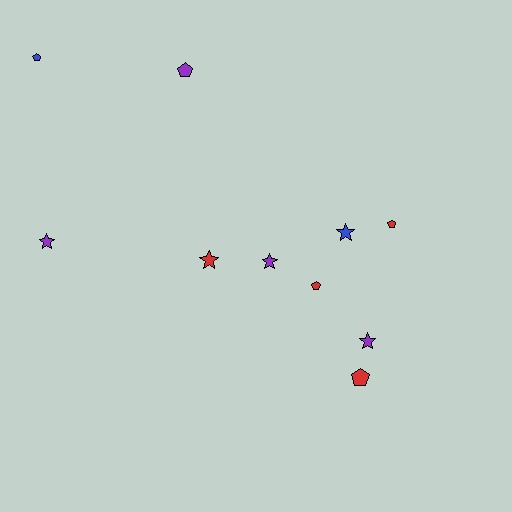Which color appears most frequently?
Red, with 4 objects.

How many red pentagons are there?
There are 3 red pentagons.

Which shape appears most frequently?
Star, with 5 objects.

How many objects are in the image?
There are 10 objects.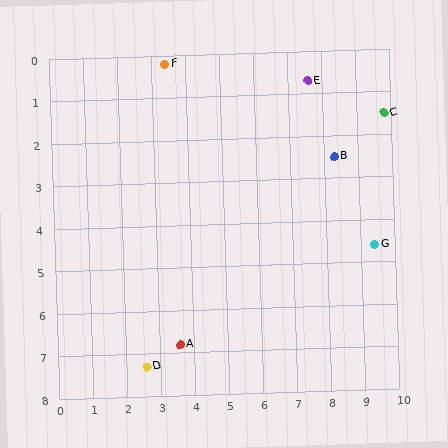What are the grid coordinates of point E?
Point E is at approximately (7.6, 0.7).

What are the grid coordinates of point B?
Point B is at approximately (8.3, 2.5).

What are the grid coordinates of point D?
Point D is at approximately (2.6, 7.3).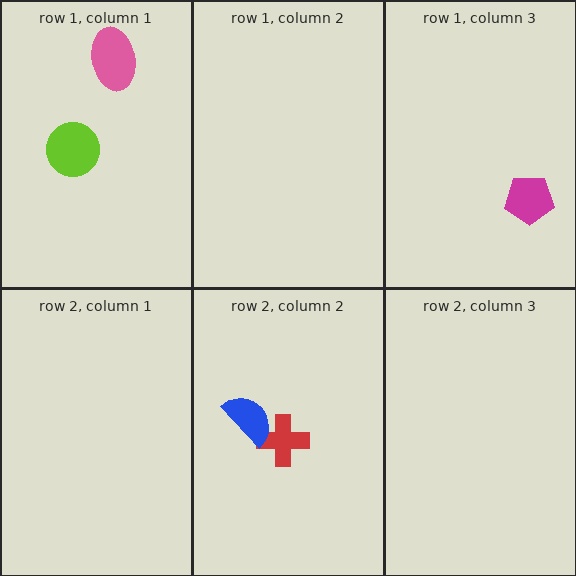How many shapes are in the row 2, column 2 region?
2.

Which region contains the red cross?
The row 2, column 2 region.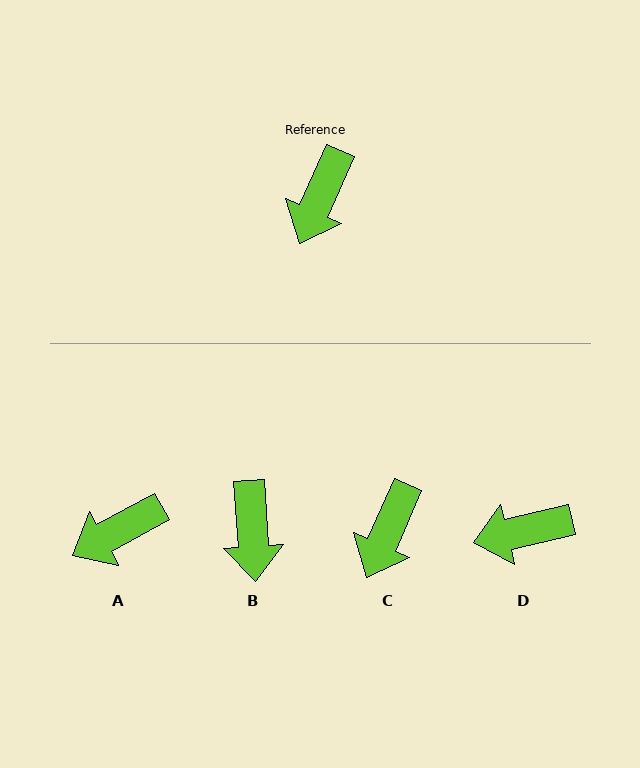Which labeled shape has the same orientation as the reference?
C.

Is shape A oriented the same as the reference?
No, it is off by about 37 degrees.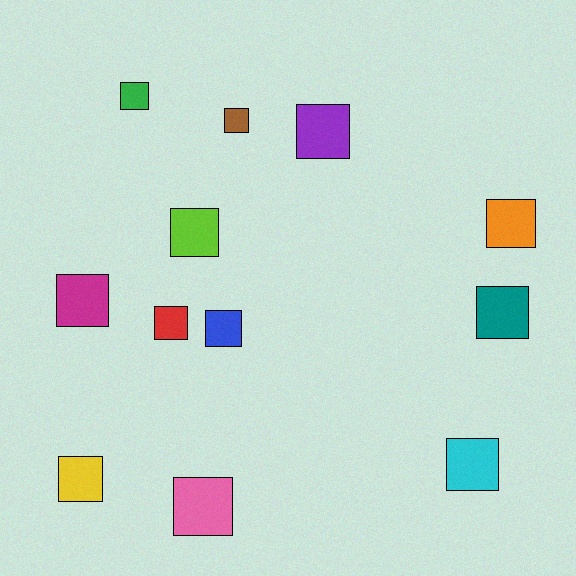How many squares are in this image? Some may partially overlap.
There are 12 squares.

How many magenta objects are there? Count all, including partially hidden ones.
There is 1 magenta object.